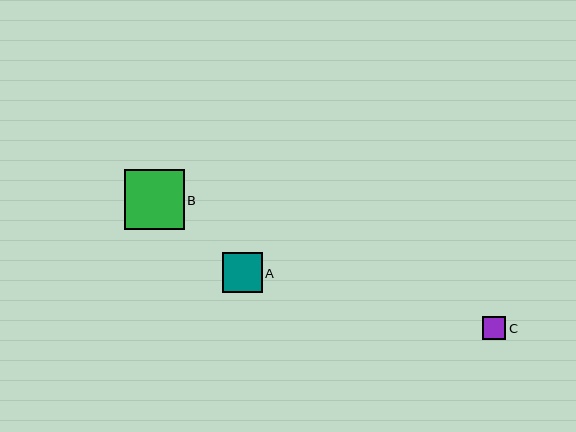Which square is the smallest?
Square C is the smallest with a size of approximately 23 pixels.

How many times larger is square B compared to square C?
Square B is approximately 2.6 times the size of square C.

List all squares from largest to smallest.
From largest to smallest: B, A, C.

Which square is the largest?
Square B is the largest with a size of approximately 60 pixels.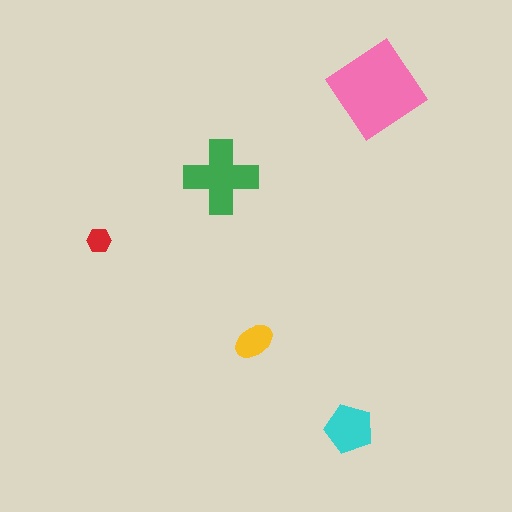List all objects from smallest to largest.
The red hexagon, the yellow ellipse, the cyan pentagon, the green cross, the pink diamond.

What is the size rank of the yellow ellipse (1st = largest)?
4th.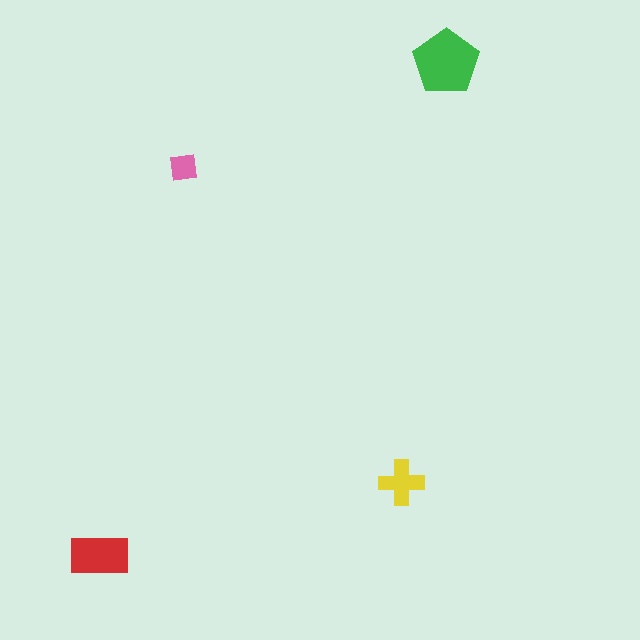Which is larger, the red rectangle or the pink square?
The red rectangle.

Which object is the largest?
The green pentagon.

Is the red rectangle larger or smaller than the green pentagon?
Smaller.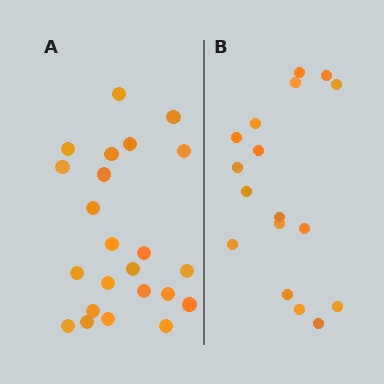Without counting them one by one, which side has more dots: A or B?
Region A (the left region) has more dots.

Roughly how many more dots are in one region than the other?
Region A has about 6 more dots than region B.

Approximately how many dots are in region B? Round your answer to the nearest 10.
About 20 dots. (The exact count is 17, which rounds to 20.)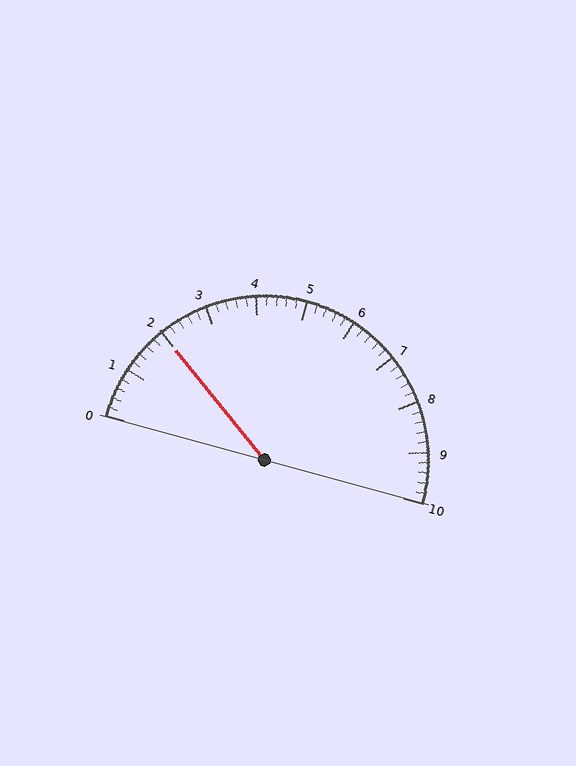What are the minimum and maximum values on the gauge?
The gauge ranges from 0 to 10.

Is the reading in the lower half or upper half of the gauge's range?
The reading is in the lower half of the range (0 to 10).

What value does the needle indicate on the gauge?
The needle indicates approximately 2.0.